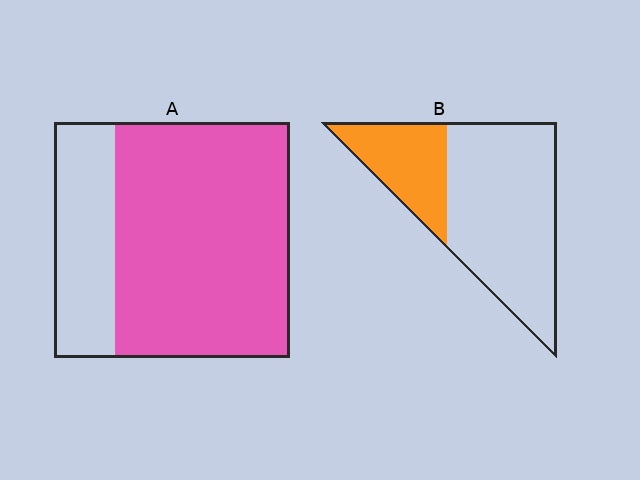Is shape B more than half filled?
No.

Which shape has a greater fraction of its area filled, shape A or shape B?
Shape A.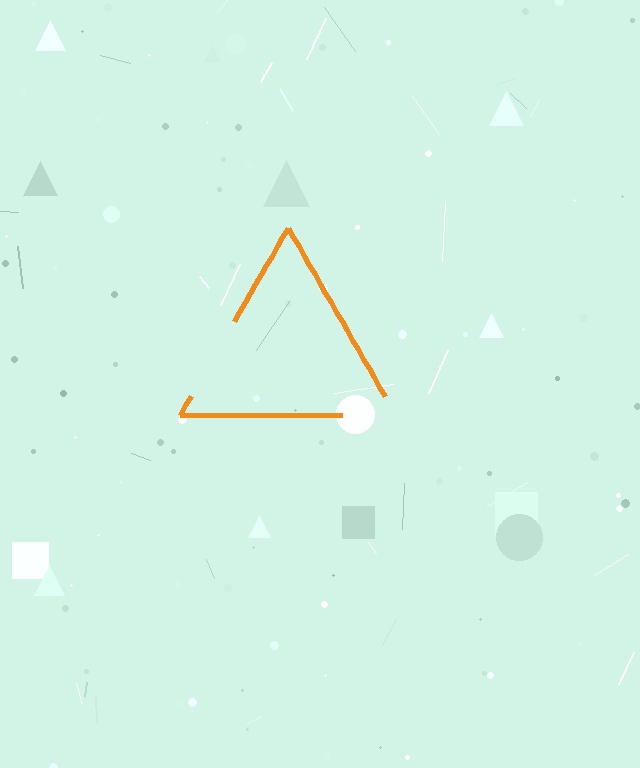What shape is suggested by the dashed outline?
The dashed outline suggests a triangle.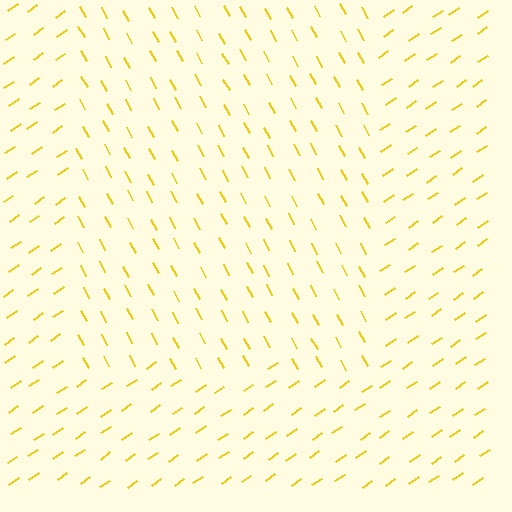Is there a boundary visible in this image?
Yes, there is a texture boundary formed by a change in line orientation.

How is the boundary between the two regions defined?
The boundary is defined purely by a change in line orientation (approximately 84 degrees difference). All lines are the same color and thickness.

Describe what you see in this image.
The image is filled with small yellow line segments. A rectangle region in the image has lines oriented differently from the surrounding lines, creating a visible texture boundary.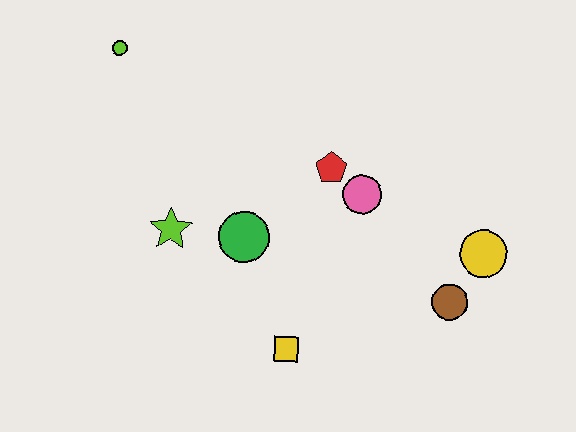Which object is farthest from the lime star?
The yellow circle is farthest from the lime star.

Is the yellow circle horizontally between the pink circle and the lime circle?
No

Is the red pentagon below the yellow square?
No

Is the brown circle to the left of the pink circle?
No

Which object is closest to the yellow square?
The green circle is closest to the yellow square.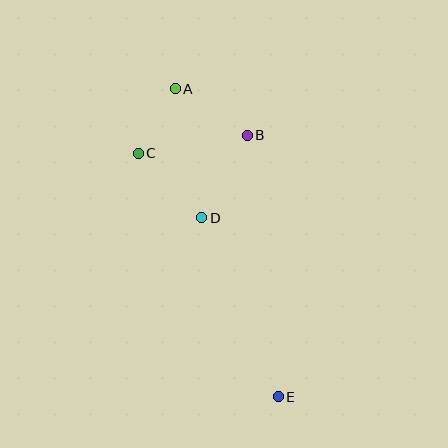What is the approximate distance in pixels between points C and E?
The distance between C and E is approximately 281 pixels.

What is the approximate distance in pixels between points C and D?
The distance between C and D is approximately 91 pixels.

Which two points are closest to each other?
Points A and C are closest to each other.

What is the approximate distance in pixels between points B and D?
The distance between B and D is approximately 94 pixels.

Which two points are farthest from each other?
Points A and E are farthest from each other.